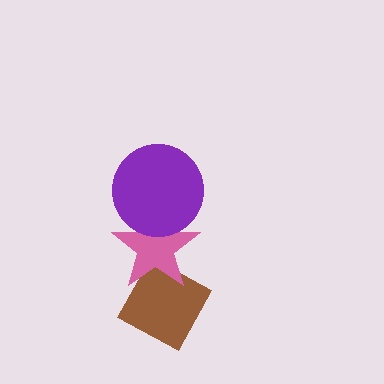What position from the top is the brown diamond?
The brown diamond is 3rd from the top.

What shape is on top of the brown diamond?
The pink star is on top of the brown diamond.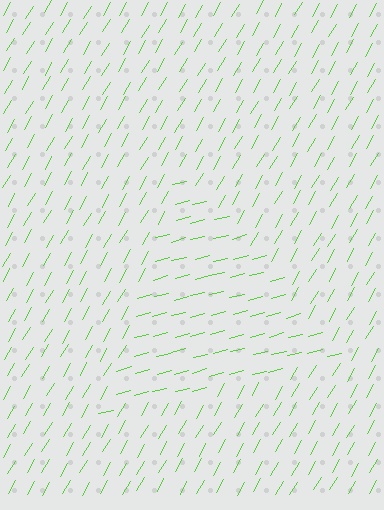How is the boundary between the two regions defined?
The boundary is defined purely by a change in line orientation (approximately 45 degrees difference). All lines are the same color and thickness.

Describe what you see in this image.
The image is filled with small lime line segments. A triangle region in the image has lines oriented differently from the surrounding lines, creating a visible texture boundary.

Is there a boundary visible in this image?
Yes, there is a texture boundary formed by a change in line orientation.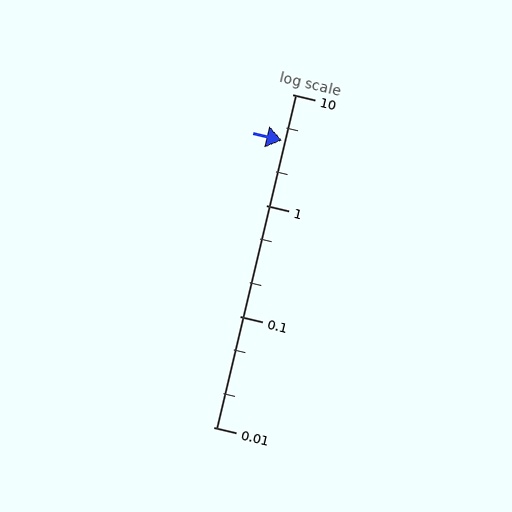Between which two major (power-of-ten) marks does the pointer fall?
The pointer is between 1 and 10.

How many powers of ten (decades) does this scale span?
The scale spans 3 decades, from 0.01 to 10.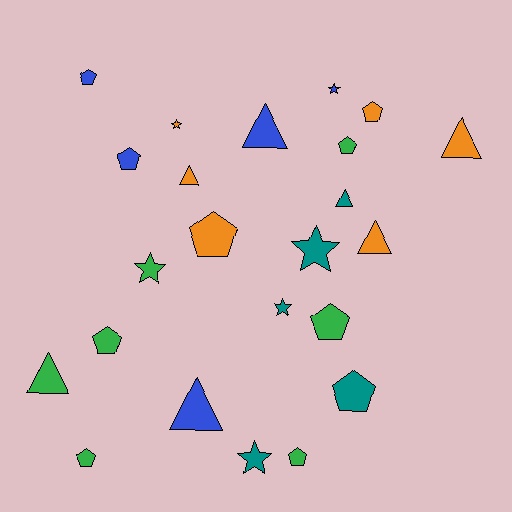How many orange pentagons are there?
There are 2 orange pentagons.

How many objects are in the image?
There are 23 objects.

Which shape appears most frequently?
Pentagon, with 10 objects.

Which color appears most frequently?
Green, with 7 objects.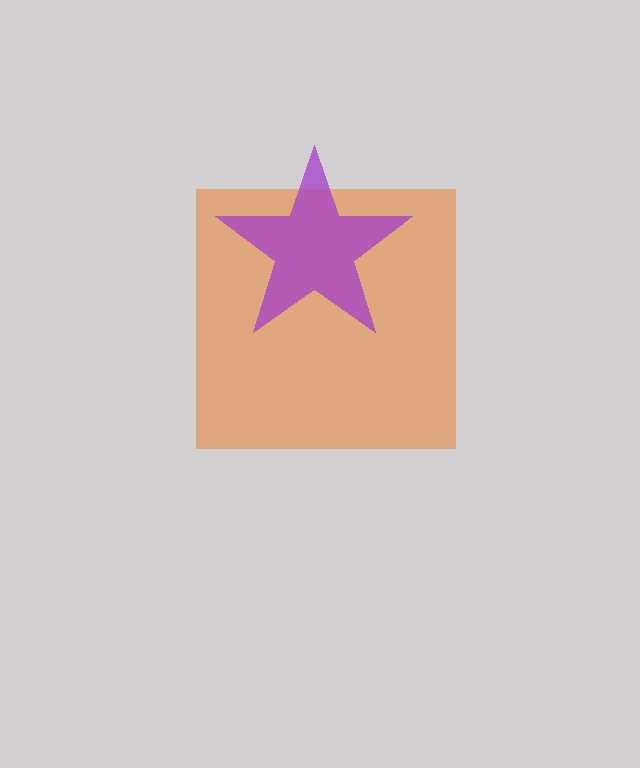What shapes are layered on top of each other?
The layered shapes are: an orange square, a purple star.